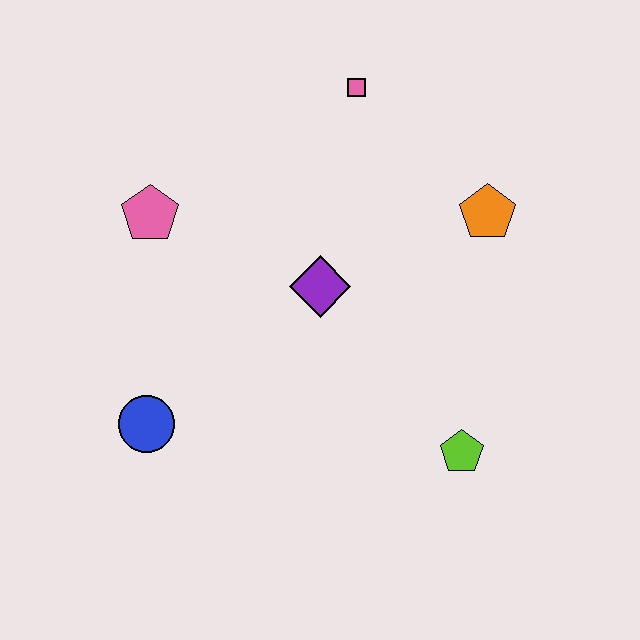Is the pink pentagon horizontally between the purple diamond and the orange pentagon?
No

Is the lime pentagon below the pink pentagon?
Yes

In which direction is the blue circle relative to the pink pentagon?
The blue circle is below the pink pentagon.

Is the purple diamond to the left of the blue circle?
No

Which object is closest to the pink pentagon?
The purple diamond is closest to the pink pentagon.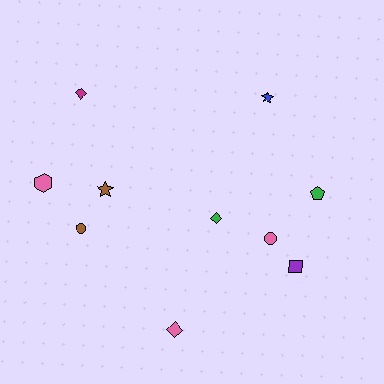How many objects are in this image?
There are 10 objects.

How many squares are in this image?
There is 1 square.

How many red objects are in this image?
There are no red objects.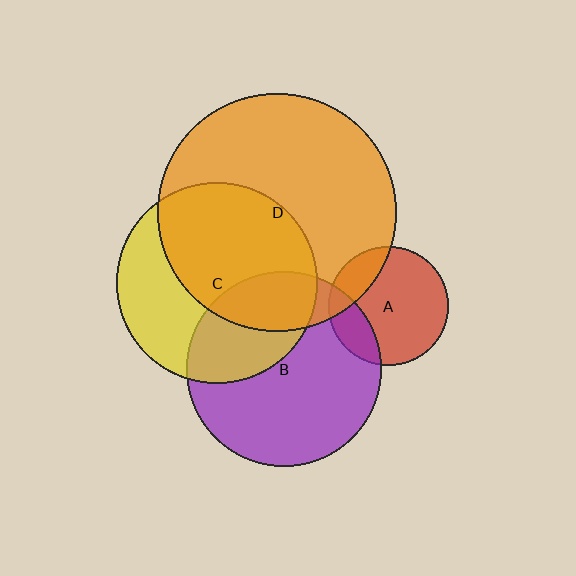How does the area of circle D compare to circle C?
Approximately 1.4 times.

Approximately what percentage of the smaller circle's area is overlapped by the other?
Approximately 55%.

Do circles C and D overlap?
Yes.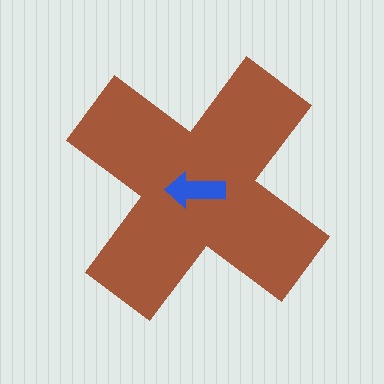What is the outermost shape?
The brown cross.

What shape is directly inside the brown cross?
The blue arrow.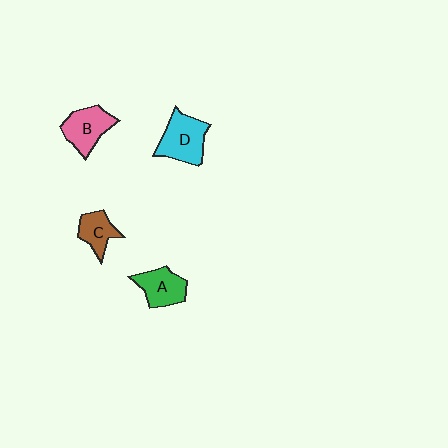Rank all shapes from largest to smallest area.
From largest to smallest: D (cyan), B (pink), A (green), C (brown).